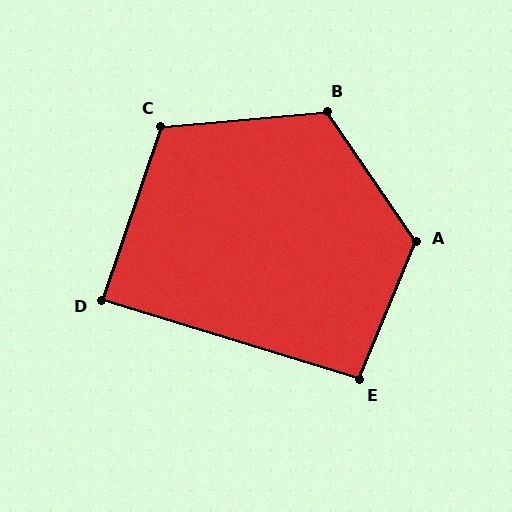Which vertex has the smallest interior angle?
D, at approximately 88 degrees.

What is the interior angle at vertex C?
Approximately 114 degrees (obtuse).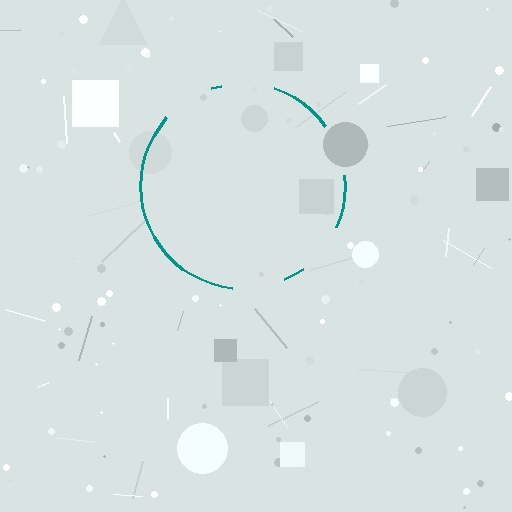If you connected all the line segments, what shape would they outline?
They would outline a circle.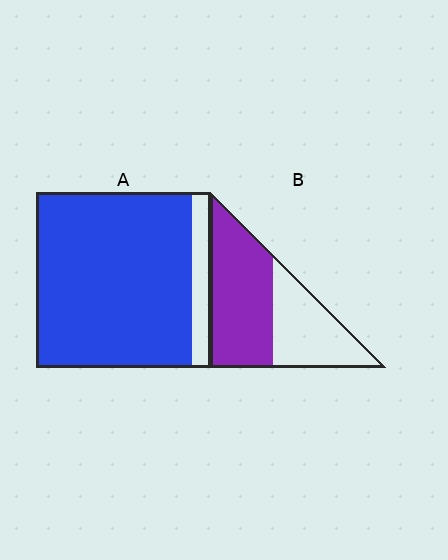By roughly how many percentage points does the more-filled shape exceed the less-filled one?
By roughly 30 percentage points (A over B).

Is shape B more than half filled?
Yes.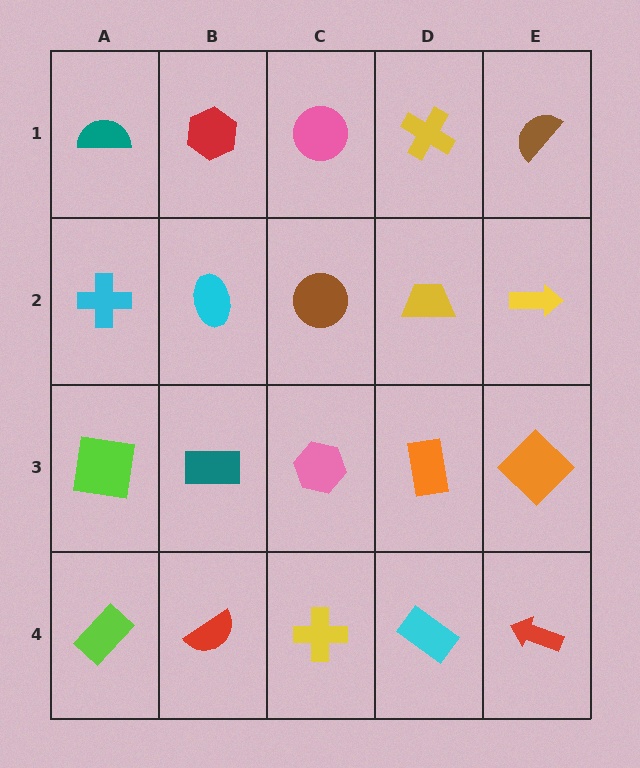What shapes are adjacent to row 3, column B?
A cyan ellipse (row 2, column B), a red semicircle (row 4, column B), a lime square (row 3, column A), a pink hexagon (row 3, column C).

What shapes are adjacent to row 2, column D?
A yellow cross (row 1, column D), an orange rectangle (row 3, column D), a brown circle (row 2, column C), a yellow arrow (row 2, column E).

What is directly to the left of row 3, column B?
A lime square.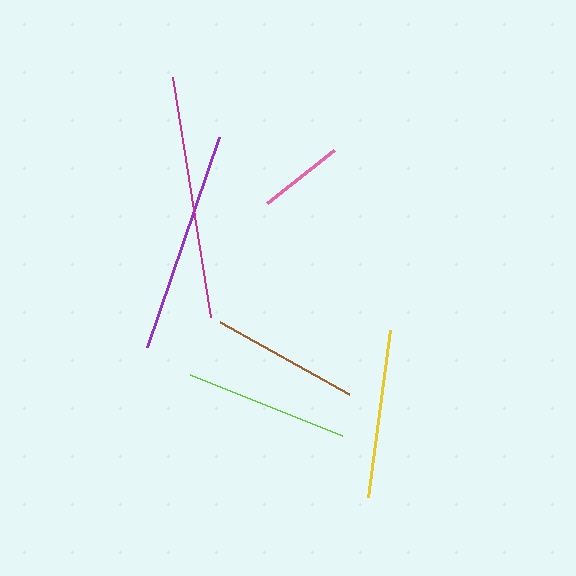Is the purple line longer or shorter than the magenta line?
The magenta line is longer than the purple line.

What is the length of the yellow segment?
The yellow segment is approximately 169 pixels long.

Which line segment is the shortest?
The pink line is the shortest at approximately 85 pixels.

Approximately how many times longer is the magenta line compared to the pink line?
The magenta line is approximately 2.9 times the length of the pink line.